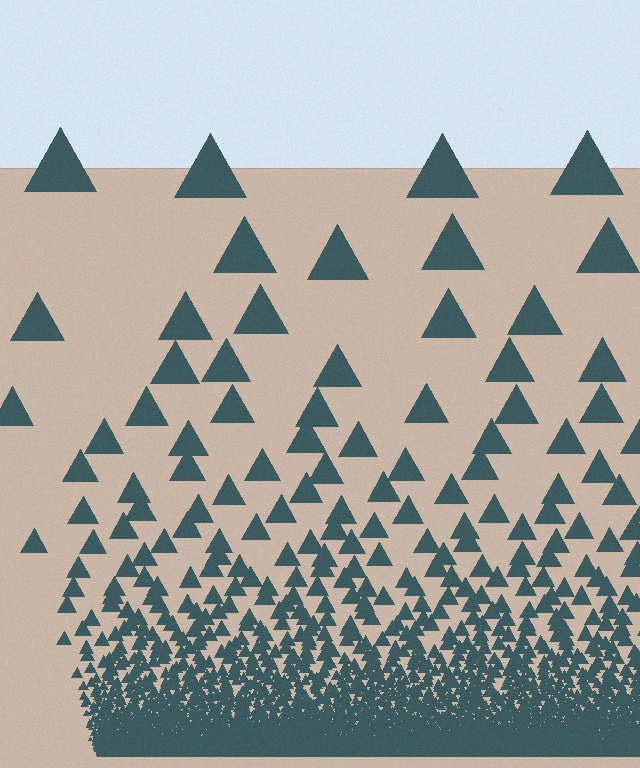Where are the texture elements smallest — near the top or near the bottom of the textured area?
Near the bottom.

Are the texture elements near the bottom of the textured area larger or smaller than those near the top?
Smaller. The gradient is inverted — elements near the bottom are smaller and denser.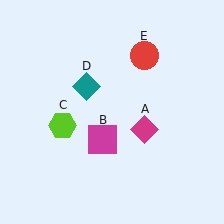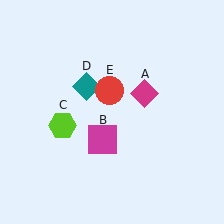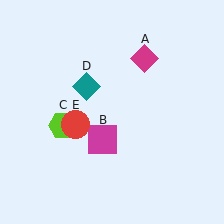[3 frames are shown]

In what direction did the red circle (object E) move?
The red circle (object E) moved down and to the left.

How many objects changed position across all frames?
2 objects changed position: magenta diamond (object A), red circle (object E).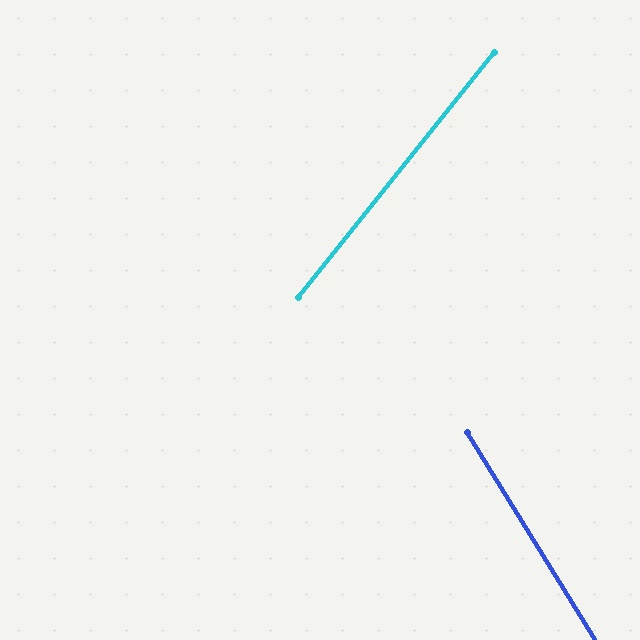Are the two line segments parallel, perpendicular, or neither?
Neither parallel nor perpendicular — they differ by about 71°.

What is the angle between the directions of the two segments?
Approximately 71 degrees.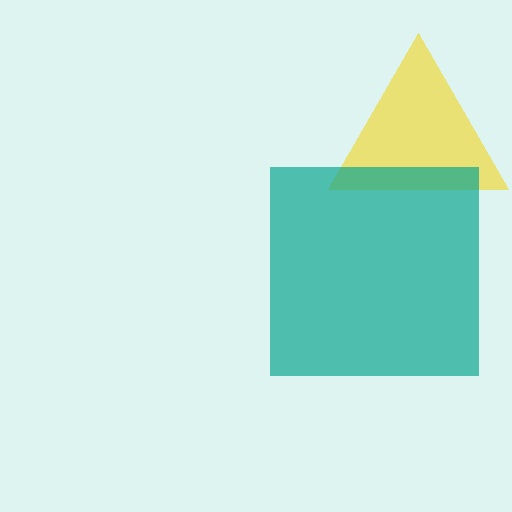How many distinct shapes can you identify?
There are 2 distinct shapes: a yellow triangle, a teal square.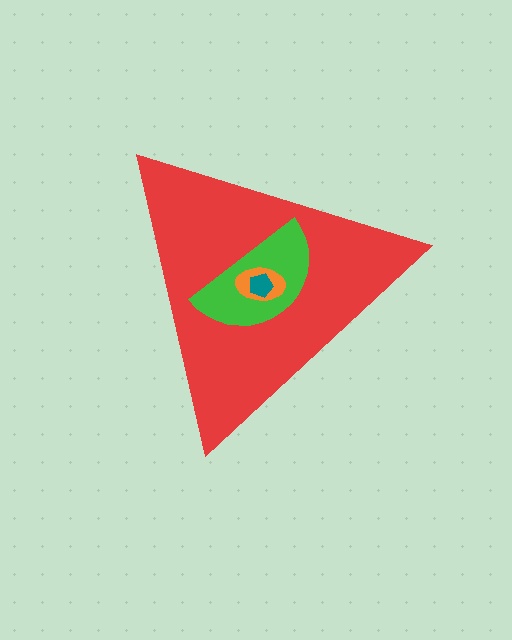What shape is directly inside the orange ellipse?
The teal pentagon.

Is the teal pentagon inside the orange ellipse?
Yes.